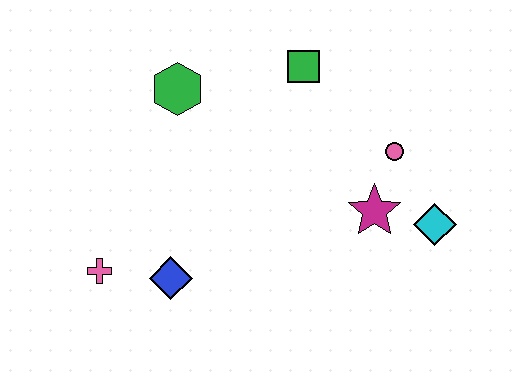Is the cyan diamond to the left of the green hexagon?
No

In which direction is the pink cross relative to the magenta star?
The pink cross is to the left of the magenta star.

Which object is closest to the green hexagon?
The green square is closest to the green hexagon.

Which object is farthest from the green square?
The pink cross is farthest from the green square.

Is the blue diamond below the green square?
Yes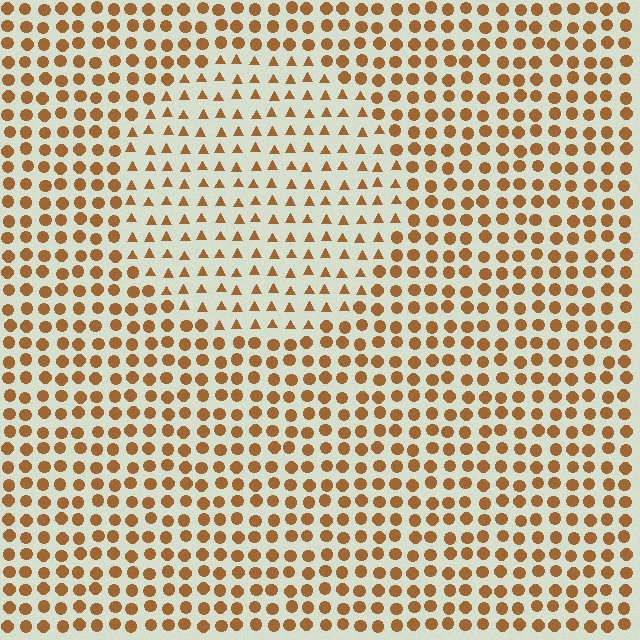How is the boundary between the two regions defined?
The boundary is defined by a change in element shape: triangles inside vs. circles outside. All elements share the same color and spacing.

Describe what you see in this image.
The image is filled with small brown elements arranged in a uniform grid. A circle-shaped region contains triangles, while the surrounding area contains circles. The boundary is defined purely by the change in element shape.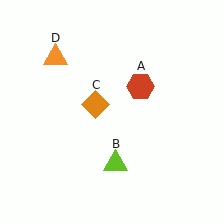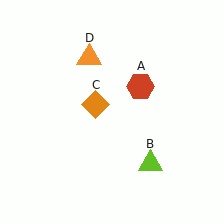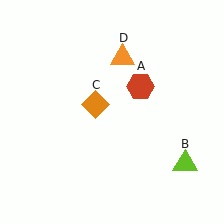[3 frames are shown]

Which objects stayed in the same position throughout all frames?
Red hexagon (object A) and orange diamond (object C) remained stationary.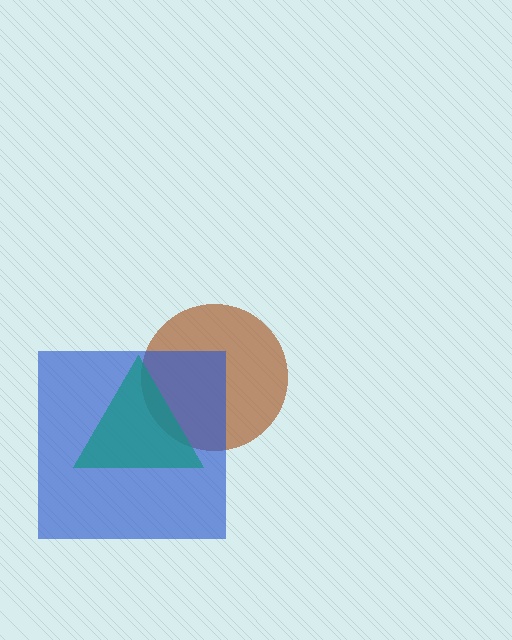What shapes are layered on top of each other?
The layered shapes are: a brown circle, a blue square, a teal triangle.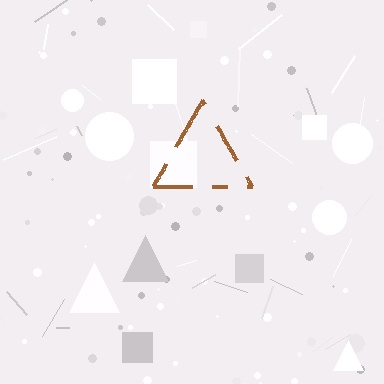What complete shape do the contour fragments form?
The contour fragments form a triangle.